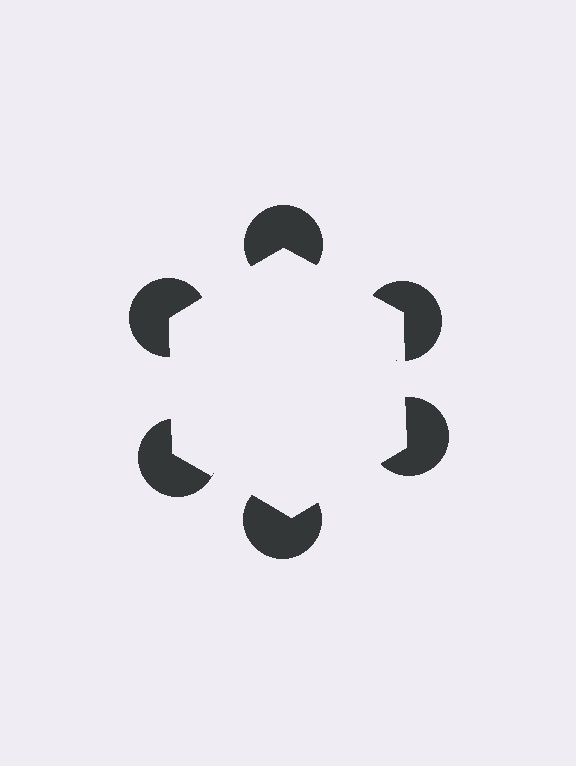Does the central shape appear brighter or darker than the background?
It typically appears slightly brighter than the background, even though no actual brightness change is drawn.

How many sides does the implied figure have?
6 sides.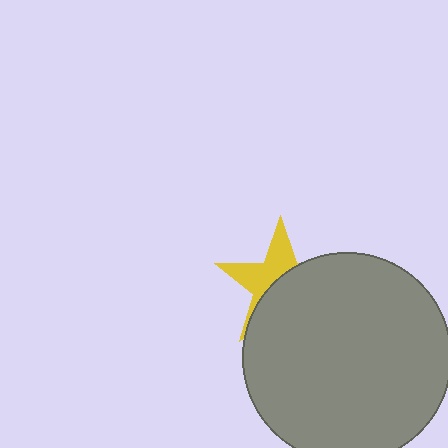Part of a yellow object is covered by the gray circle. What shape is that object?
It is a star.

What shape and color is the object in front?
The object in front is a gray circle.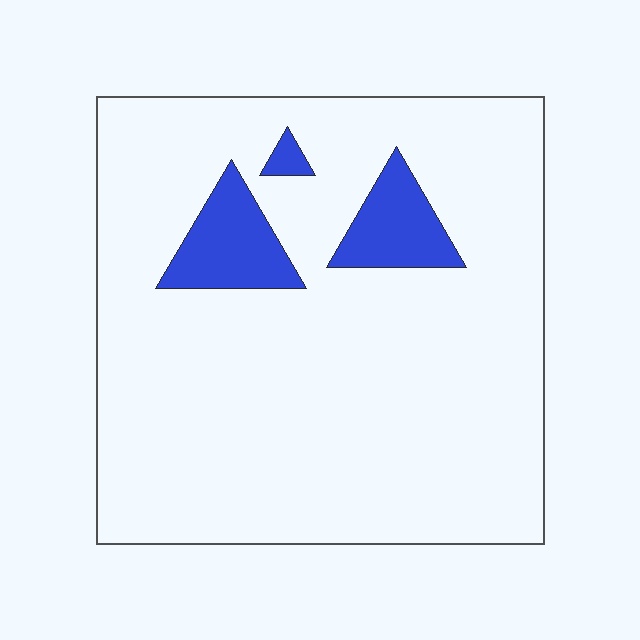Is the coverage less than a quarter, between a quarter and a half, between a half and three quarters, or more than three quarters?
Less than a quarter.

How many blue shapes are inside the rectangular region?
3.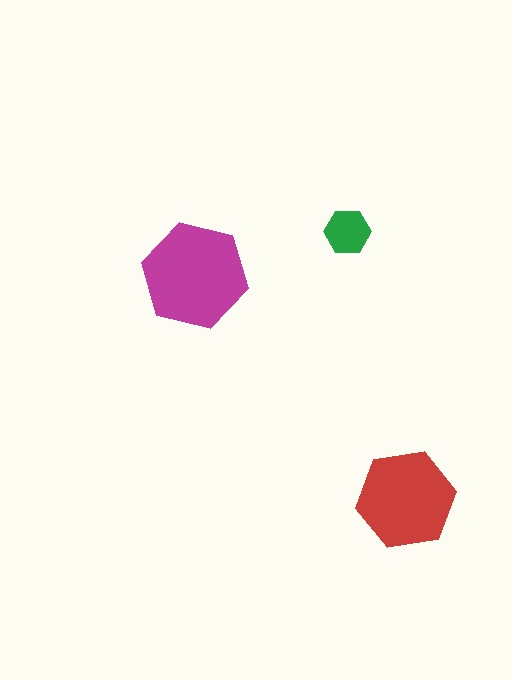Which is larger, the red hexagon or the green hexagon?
The red one.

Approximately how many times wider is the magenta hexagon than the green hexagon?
About 2.5 times wider.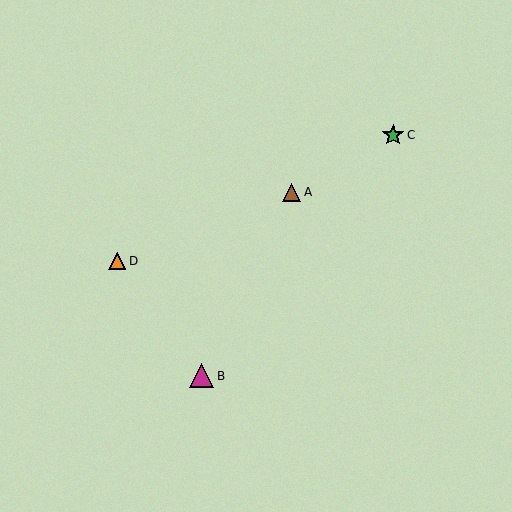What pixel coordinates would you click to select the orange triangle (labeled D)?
Click at (117, 261) to select the orange triangle D.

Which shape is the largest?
The magenta triangle (labeled B) is the largest.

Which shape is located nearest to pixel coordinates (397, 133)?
The green star (labeled C) at (393, 135) is nearest to that location.